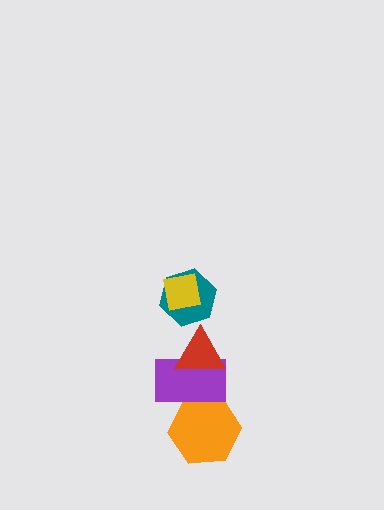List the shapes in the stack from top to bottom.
From top to bottom: the yellow square, the teal hexagon, the red triangle, the purple rectangle, the orange hexagon.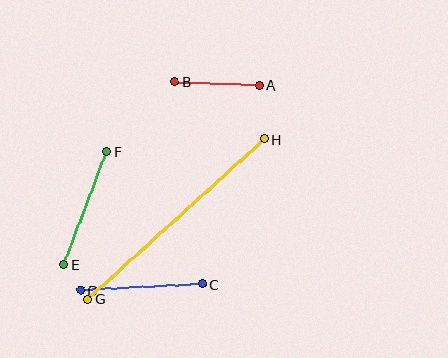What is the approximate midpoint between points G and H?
The midpoint is at approximately (176, 219) pixels.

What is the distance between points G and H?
The distance is approximately 238 pixels.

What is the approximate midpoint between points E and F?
The midpoint is at approximately (85, 208) pixels.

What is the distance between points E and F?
The distance is approximately 121 pixels.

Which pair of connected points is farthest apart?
Points G and H are farthest apart.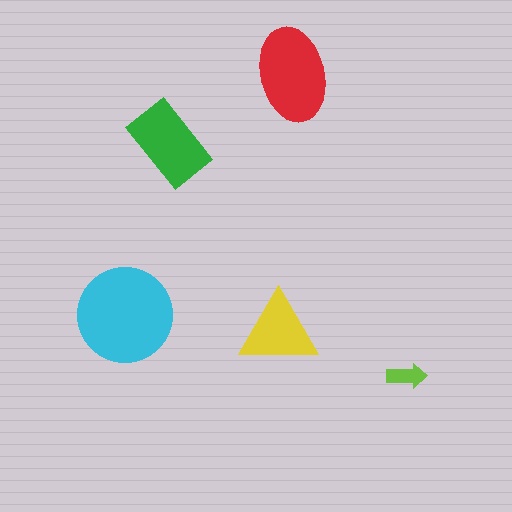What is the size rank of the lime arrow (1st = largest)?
5th.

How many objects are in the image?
There are 5 objects in the image.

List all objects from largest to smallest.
The cyan circle, the red ellipse, the green rectangle, the yellow triangle, the lime arrow.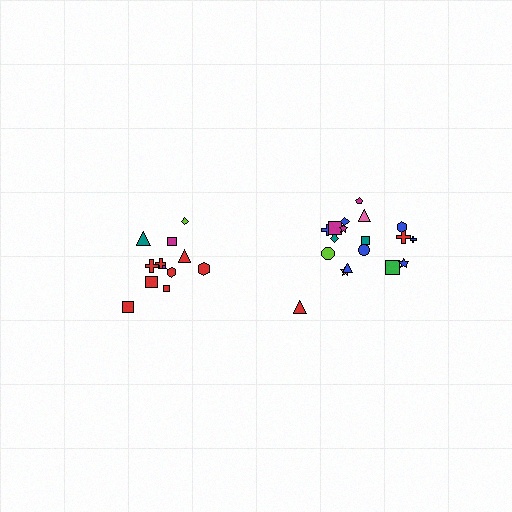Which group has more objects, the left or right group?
The right group.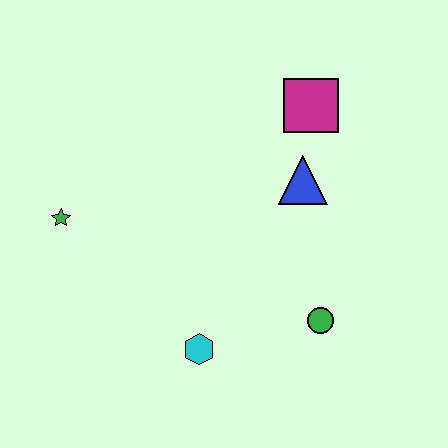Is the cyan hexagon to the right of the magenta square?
No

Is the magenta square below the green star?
No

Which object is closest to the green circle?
The cyan hexagon is closest to the green circle.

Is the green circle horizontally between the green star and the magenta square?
No